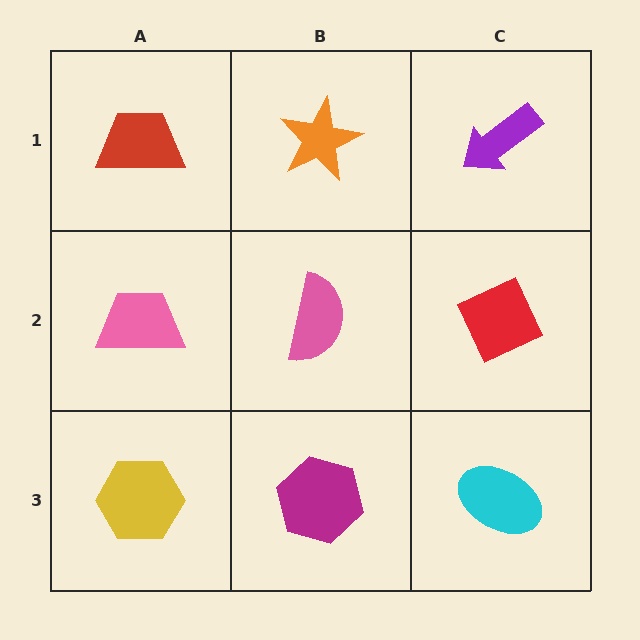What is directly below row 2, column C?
A cyan ellipse.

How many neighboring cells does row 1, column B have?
3.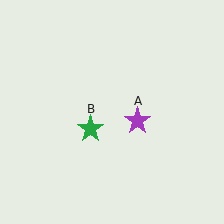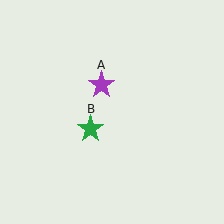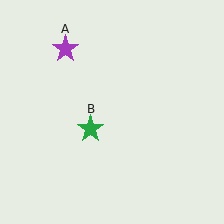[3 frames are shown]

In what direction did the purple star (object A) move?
The purple star (object A) moved up and to the left.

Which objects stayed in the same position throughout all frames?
Green star (object B) remained stationary.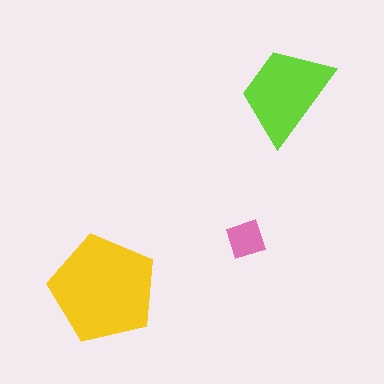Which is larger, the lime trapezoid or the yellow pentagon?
The yellow pentagon.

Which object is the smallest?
The pink diamond.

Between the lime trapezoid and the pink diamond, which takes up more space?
The lime trapezoid.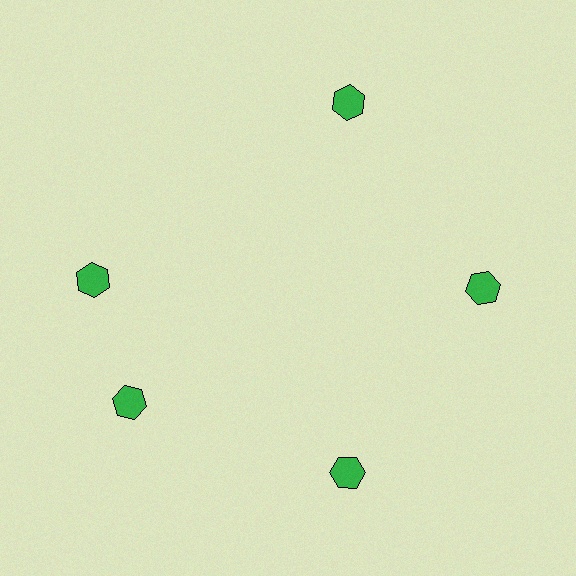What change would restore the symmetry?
The symmetry would be restored by rotating it back into even spacing with its neighbors so that all 5 hexagons sit at equal angles and equal distance from the center.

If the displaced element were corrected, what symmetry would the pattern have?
It would have 5-fold rotational symmetry — the pattern would map onto itself every 72 degrees.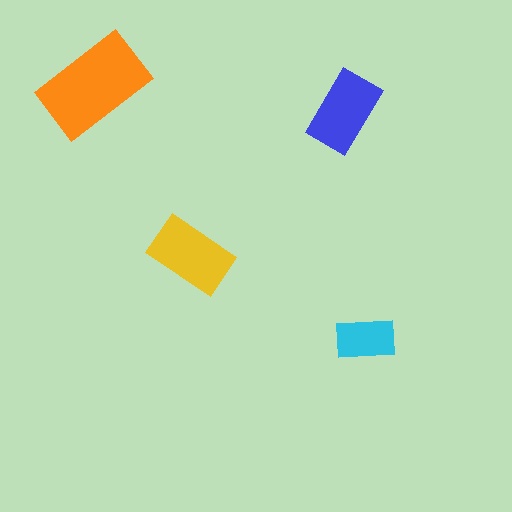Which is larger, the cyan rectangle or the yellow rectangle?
The yellow one.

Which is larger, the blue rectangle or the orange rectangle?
The orange one.